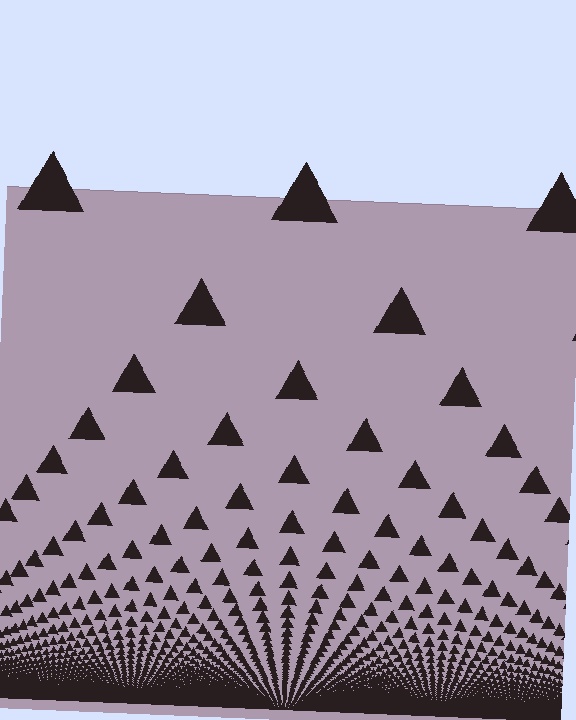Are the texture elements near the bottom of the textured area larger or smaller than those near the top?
Smaller. The gradient is inverted — elements near the bottom are smaller and denser.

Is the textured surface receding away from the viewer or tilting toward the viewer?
The surface appears to tilt toward the viewer. Texture elements get larger and sparser toward the top.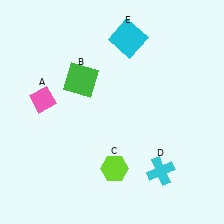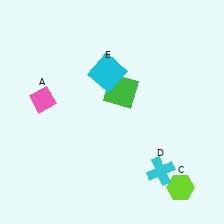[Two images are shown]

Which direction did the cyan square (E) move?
The cyan square (E) moved down.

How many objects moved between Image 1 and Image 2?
3 objects moved between the two images.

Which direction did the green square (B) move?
The green square (B) moved right.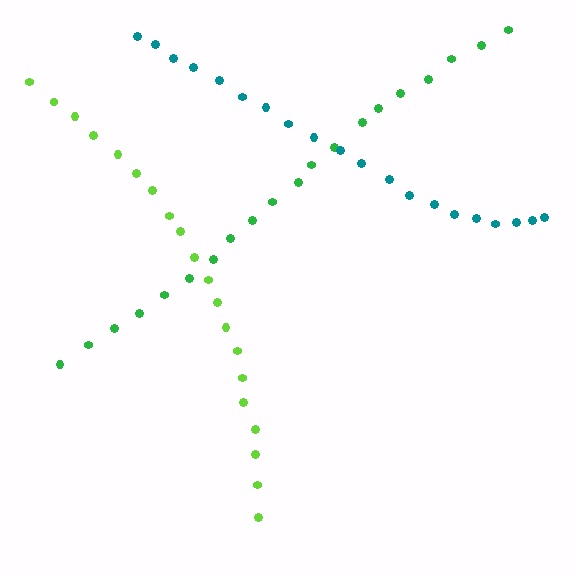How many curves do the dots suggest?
There are 3 distinct paths.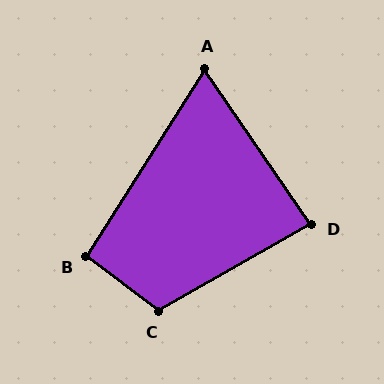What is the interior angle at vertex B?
Approximately 95 degrees (approximately right).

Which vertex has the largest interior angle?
C, at approximately 113 degrees.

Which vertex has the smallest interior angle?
A, at approximately 67 degrees.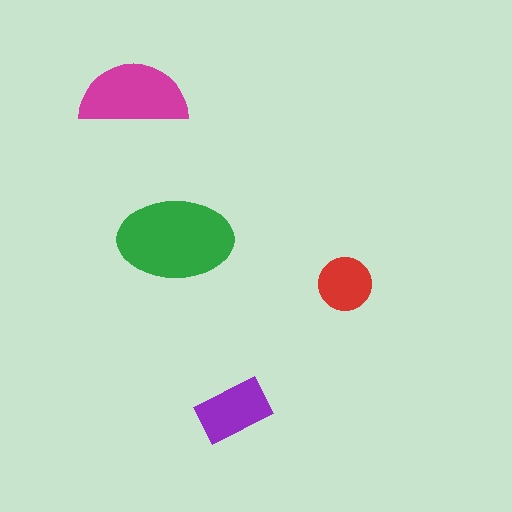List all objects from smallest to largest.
The red circle, the purple rectangle, the magenta semicircle, the green ellipse.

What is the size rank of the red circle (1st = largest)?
4th.